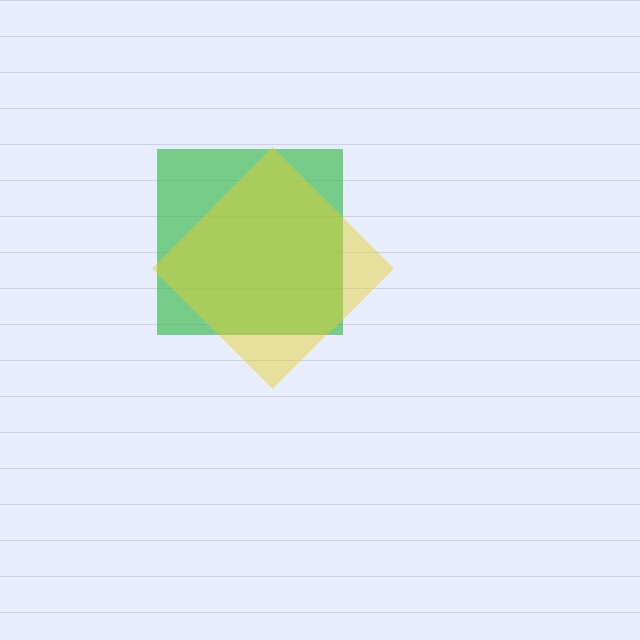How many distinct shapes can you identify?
There are 2 distinct shapes: a green square, a yellow diamond.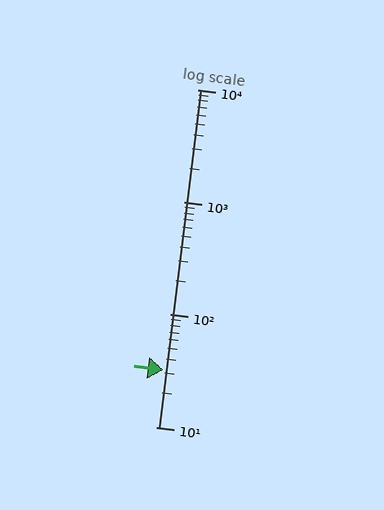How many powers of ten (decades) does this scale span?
The scale spans 3 decades, from 10 to 10000.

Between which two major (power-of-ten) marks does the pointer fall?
The pointer is between 10 and 100.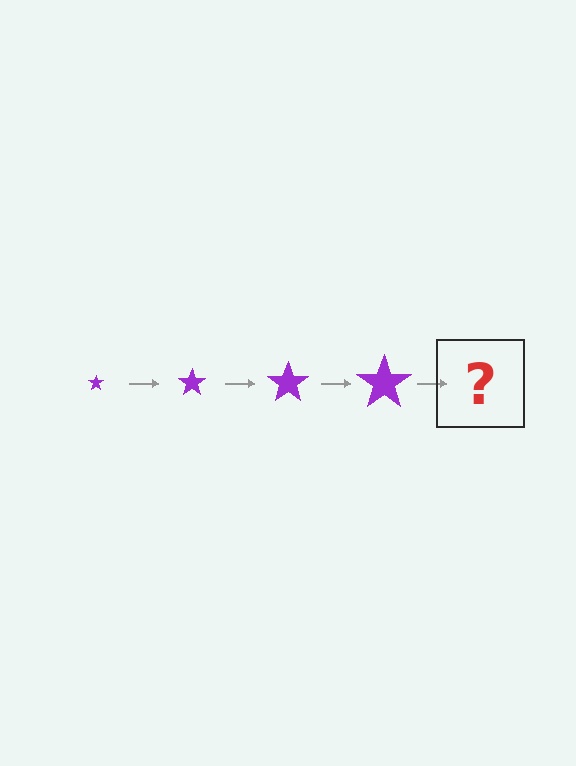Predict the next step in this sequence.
The next step is a purple star, larger than the previous one.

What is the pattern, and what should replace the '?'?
The pattern is that the star gets progressively larger each step. The '?' should be a purple star, larger than the previous one.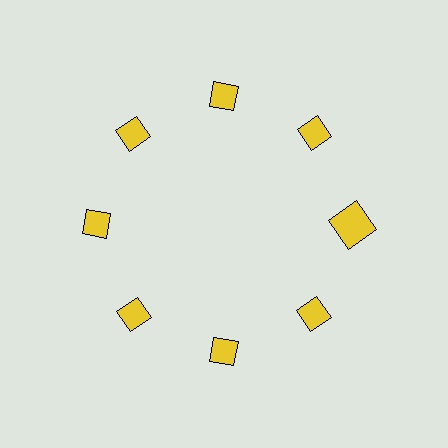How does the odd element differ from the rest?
It has a different shape: square instead of diamond.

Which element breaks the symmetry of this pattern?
The yellow square at roughly the 3 o'clock position breaks the symmetry. All other shapes are yellow diamonds.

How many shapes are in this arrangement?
There are 8 shapes arranged in a ring pattern.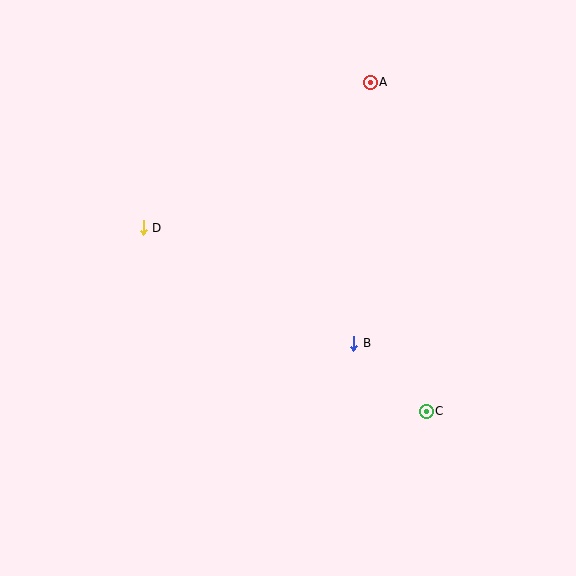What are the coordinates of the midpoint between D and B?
The midpoint between D and B is at (248, 285).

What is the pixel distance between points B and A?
The distance between B and A is 261 pixels.